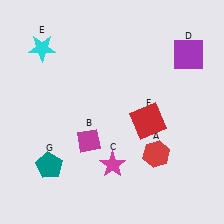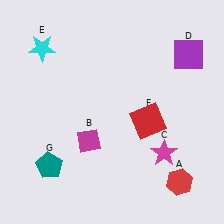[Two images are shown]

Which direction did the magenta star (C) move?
The magenta star (C) moved right.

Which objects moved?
The objects that moved are: the red hexagon (A), the magenta star (C).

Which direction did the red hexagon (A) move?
The red hexagon (A) moved down.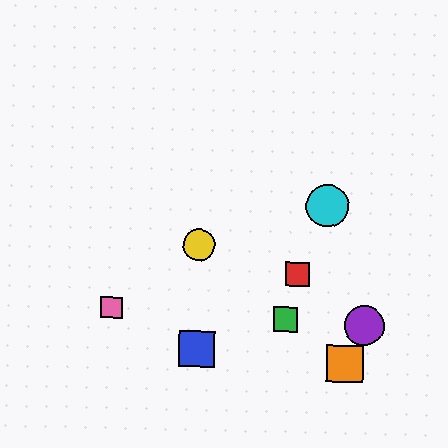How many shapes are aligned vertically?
2 shapes (the blue square, the yellow circle) are aligned vertically.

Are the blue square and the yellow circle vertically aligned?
Yes, both are at x≈197.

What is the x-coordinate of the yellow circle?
The yellow circle is at x≈199.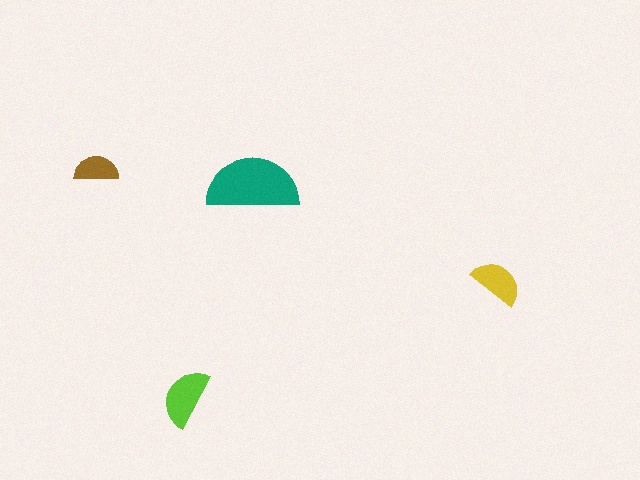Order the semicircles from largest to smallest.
the teal one, the lime one, the yellow one, the brown one.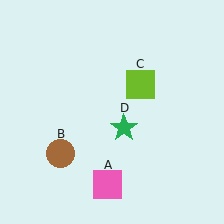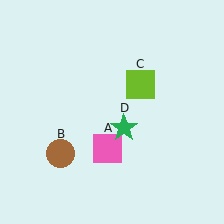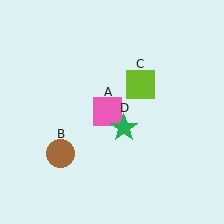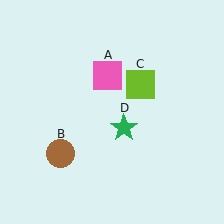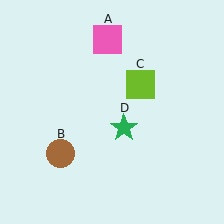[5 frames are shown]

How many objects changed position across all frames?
1 object changed position: pink square (object A).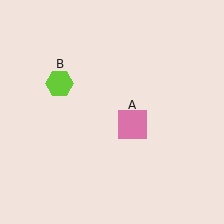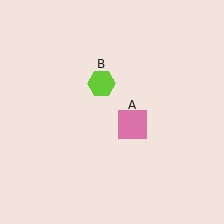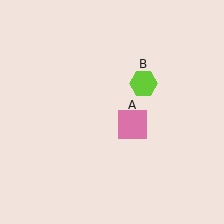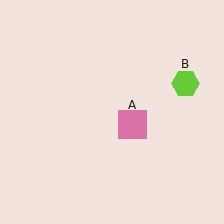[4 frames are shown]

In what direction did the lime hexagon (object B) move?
The lime hexagon (object B) moved right.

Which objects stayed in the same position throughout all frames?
Pink square (object A) remained stationary.